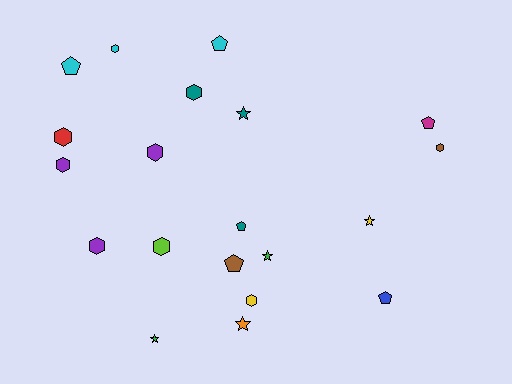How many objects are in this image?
There are 20 objects.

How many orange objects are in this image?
There is 1 orange object.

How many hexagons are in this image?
There are 9 hexagons.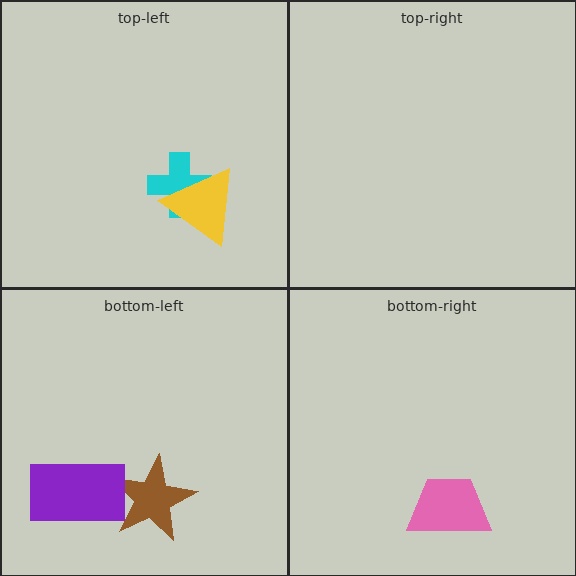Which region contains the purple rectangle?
The bottom-left region.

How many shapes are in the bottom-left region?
2.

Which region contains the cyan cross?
The top-left region.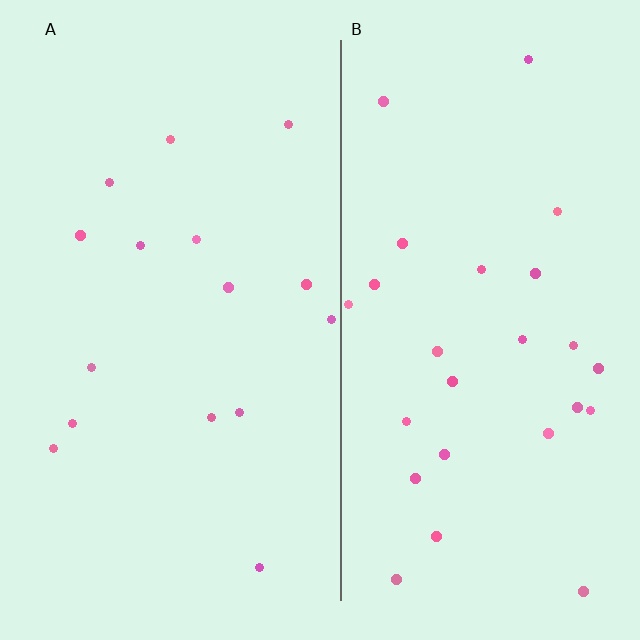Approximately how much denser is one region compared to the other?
Approximately 1.7× — region B over region A.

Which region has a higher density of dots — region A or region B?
B (the right).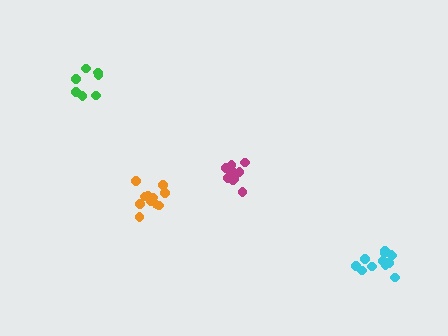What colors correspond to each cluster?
The clusters are colored: orange, magenta, cyan, green.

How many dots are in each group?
Group 1: 12 dots, Group 2: 9 dots, Group 3: 12 dots, Group 4: 7 dots (40 total).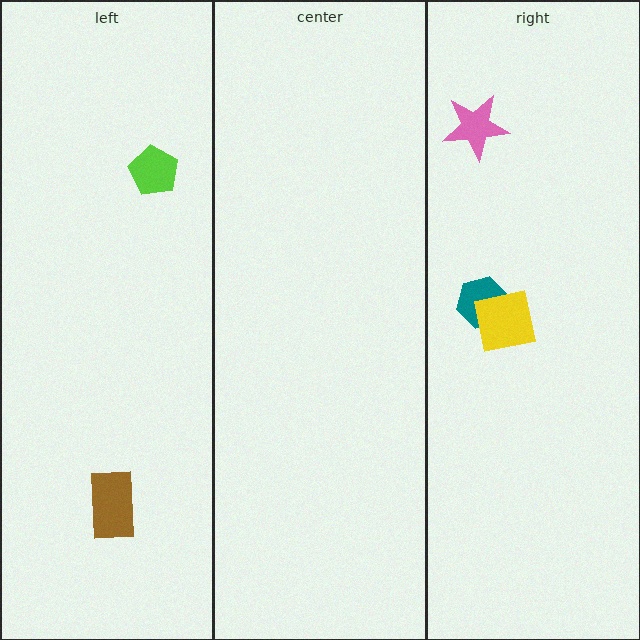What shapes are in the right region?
The pink star, the teal hexagon, the yellow square.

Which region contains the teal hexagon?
The right region.